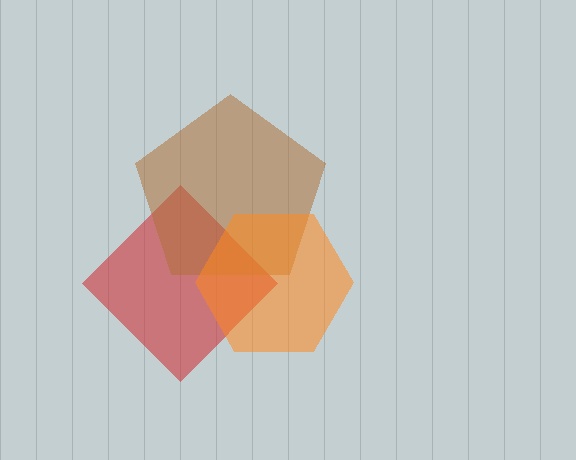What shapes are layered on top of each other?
The layered shapes are: a red diamond, a brown pentagon, an orange hexagon.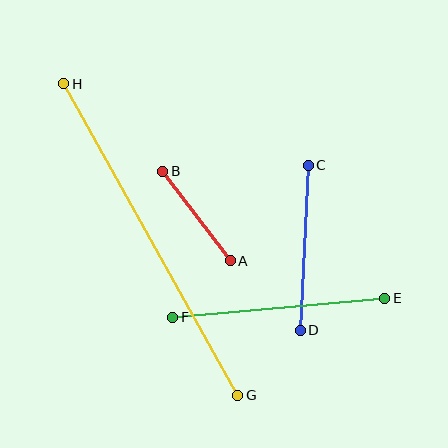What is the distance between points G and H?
The distance is approximately 357 pixels.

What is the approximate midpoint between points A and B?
The midpoint is at approximately (196, 216) pixels.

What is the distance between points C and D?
The distance is approximately 165 pixels.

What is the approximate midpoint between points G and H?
The midpoint is at approximately (151, 240) pixels.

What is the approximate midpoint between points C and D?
The midpoint is at approximately (304, 248) pixels.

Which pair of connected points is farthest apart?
Points G and H are farthest apart.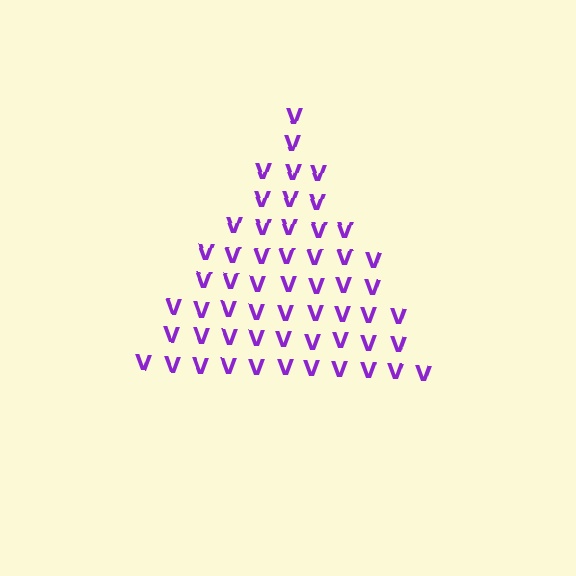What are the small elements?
The small elements are letter V's.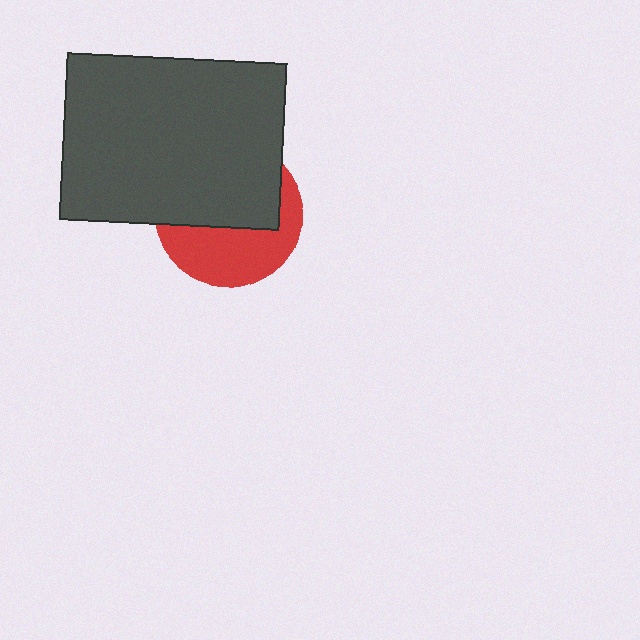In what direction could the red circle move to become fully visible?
The red circle could move down. That would shift it out from behind the dark gray rectangle entirely.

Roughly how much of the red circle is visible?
A small part of it is visible (roughly 44%).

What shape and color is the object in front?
The object in front is a dark gray rectangle.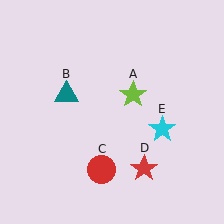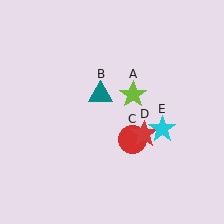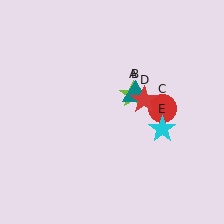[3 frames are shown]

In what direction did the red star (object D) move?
The red star (object D) moved up.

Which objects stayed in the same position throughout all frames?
Lime star (object A) and cyan star (object E) remained stationary.